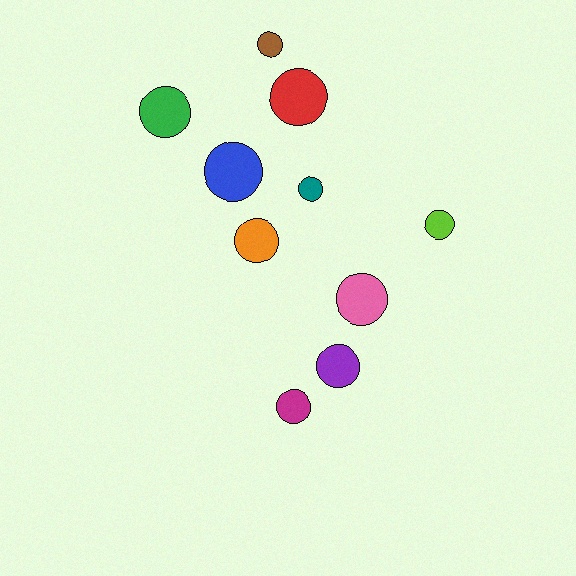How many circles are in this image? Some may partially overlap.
There are 10 circles.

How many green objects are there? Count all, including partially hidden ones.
There is 1 green object.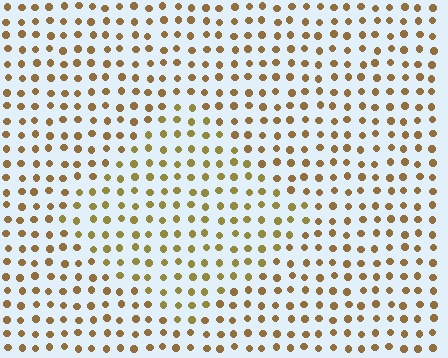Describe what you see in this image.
The image is filled with small brown elements in a uniform arrangement. A diamond-shaped region is visible where the elements are tinted to a slightly different hue, forming a subtle color boundary.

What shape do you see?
I see a diamond.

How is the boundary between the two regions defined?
The boundary is defined purely by a slight shift in hue (about 20 degrees). Spacing, size, and orientation are identical on both sides.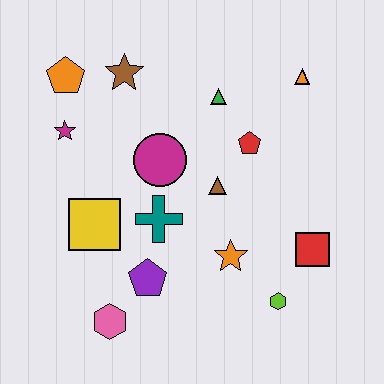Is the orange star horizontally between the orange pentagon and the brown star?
No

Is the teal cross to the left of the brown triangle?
Yes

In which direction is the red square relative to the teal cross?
The red square is to the right of the teal cross.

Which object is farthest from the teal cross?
The orange triangle is farthest from the teal cross.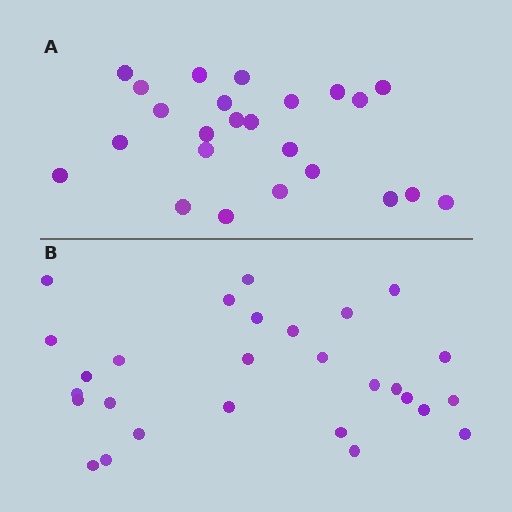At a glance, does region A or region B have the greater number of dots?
Region B (the bottom region) has more dots.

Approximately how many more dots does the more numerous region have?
Region B has about 4 more dots than region A.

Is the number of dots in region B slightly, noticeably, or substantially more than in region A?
Region B has only slightly more — the two regions are fairly close. The ratio is roughly 1.2 to 1.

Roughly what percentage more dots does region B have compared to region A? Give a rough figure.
About 15% more.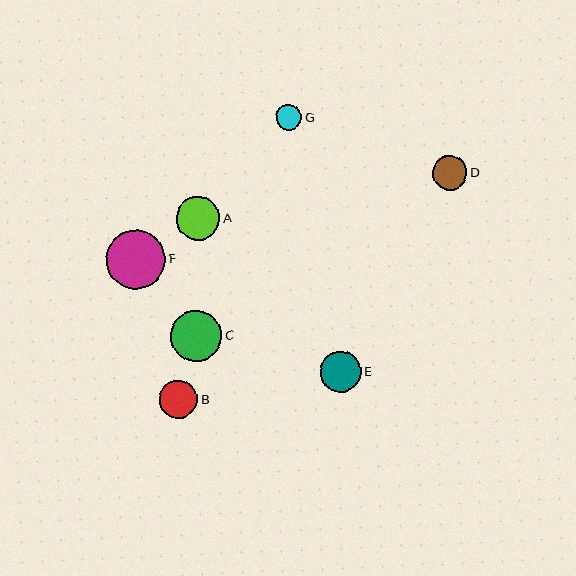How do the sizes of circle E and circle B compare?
Circle E and circle B are approximately the same size.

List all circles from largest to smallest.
From largest to smallest: F, C, A, E, B, D, G.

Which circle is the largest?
Circle F is the largest with a size of approximately 59 pixels.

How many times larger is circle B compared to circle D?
Circle B is approximately 1.1 times the size of circle D.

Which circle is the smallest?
Circle G is the smallest with a size of approximately 25 pixels.